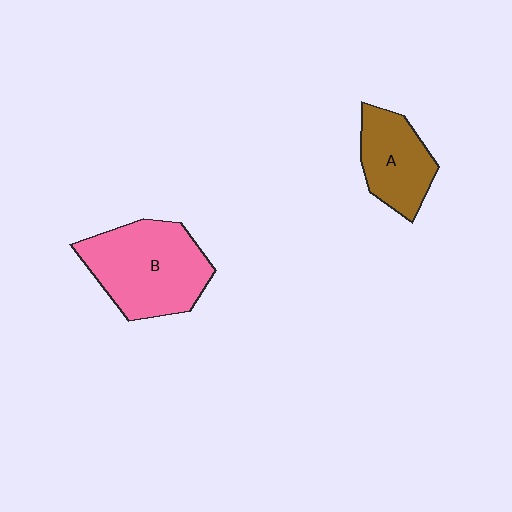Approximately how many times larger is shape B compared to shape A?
Approximately 1.6 times.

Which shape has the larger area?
Shape B (pink).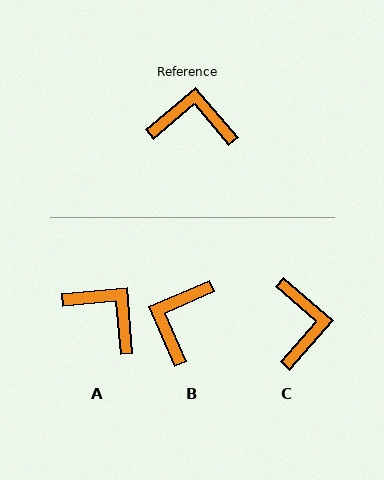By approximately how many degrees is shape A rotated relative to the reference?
Approximately 35 degrees clockwise.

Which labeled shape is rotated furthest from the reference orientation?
C, about 81 degrees away.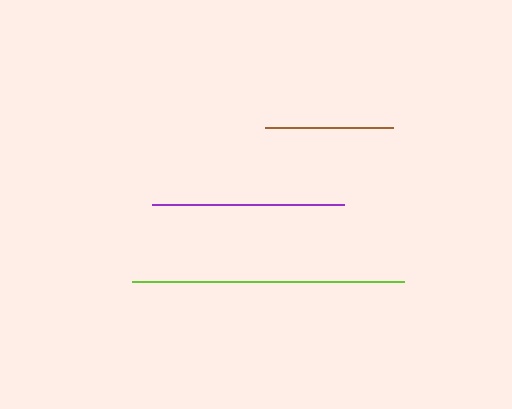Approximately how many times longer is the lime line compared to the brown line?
The lime line is approximately 2.1 times the length of the brown line.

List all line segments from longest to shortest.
From longest to shortest: lime, purple, brown.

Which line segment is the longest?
The lime line is the longest at approximately 272 pixels.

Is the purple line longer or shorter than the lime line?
The lime line is longer than the purple line.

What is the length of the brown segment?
The brown segment is approximately 128 pixels long.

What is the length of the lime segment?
The lime segment is approximately 272 pixels long.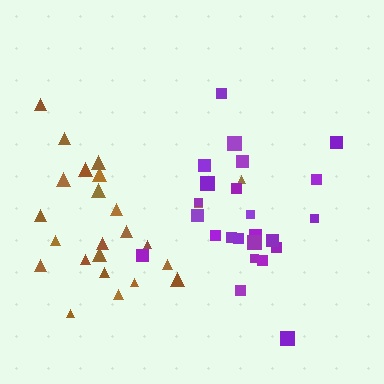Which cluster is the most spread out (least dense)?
Brown.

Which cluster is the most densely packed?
Purple.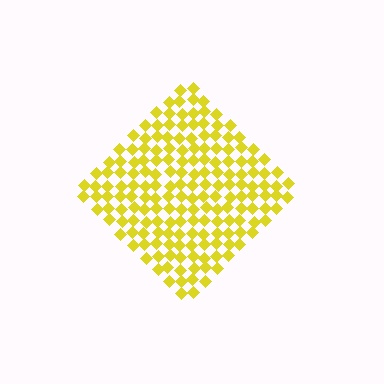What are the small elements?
The small elements are diamonds.